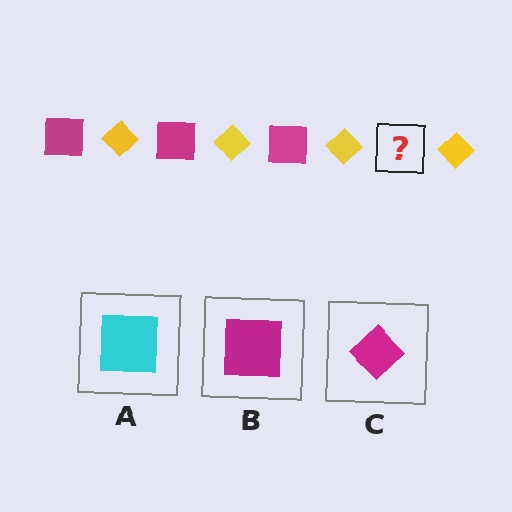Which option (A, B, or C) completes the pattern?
B.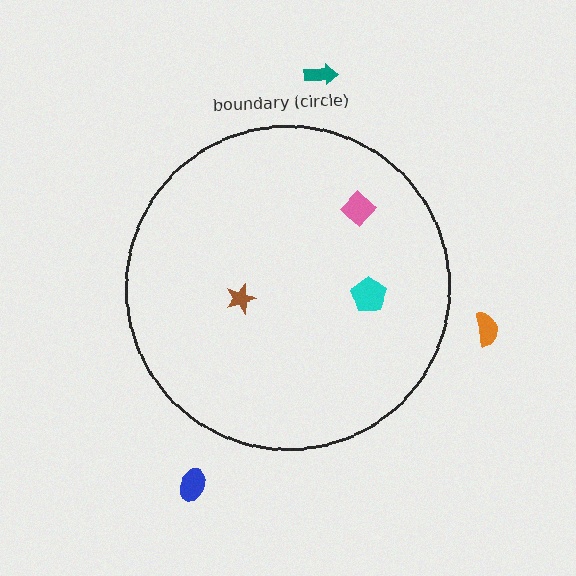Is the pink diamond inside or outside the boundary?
Inside.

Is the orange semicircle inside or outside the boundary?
Outside.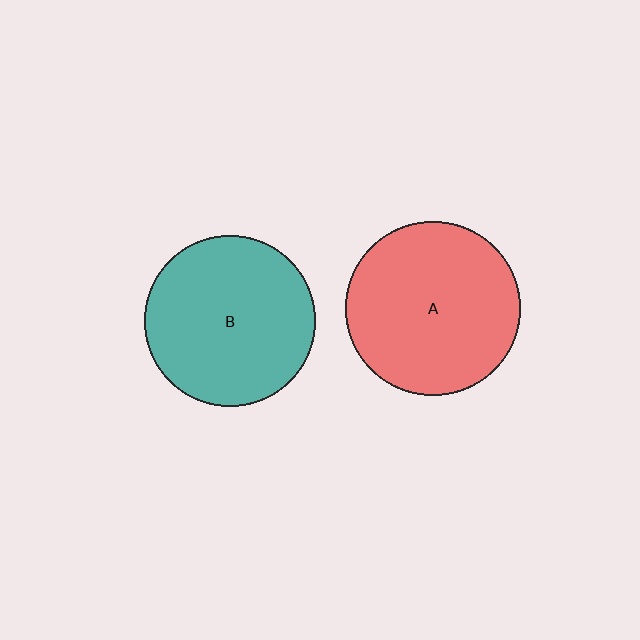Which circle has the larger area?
Circle A (red).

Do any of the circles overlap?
No, none of the circles overlap.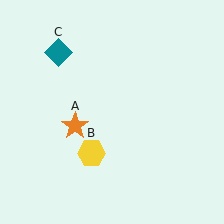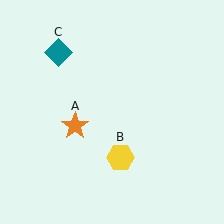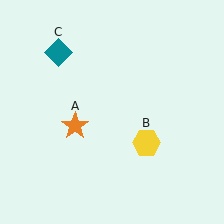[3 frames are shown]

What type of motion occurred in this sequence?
The yellow hexagon (object B) rotated counterclockwise around the center of the scene.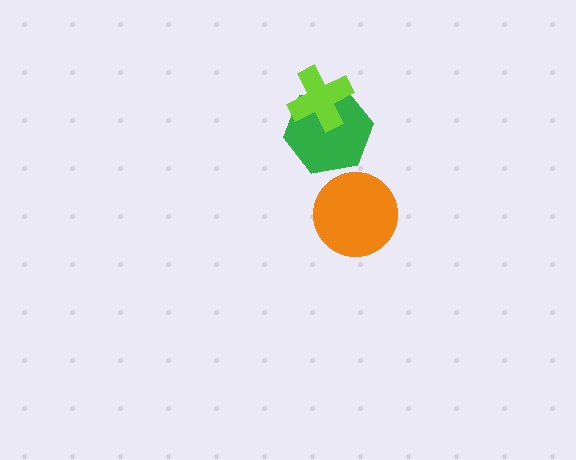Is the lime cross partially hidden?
No, no other shape covers it.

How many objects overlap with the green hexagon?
1 object overlaps with the green hexagon.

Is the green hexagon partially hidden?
Yes, it is partially covered by another shape.